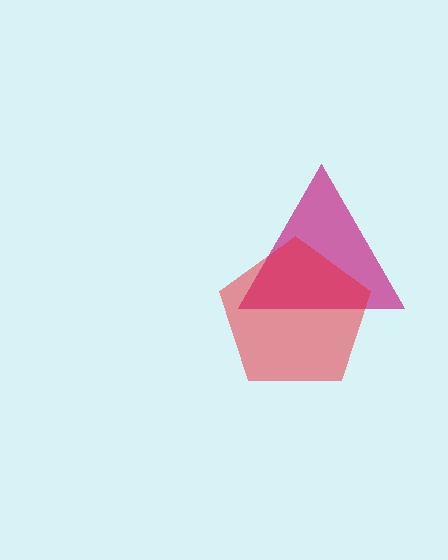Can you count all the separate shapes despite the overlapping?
Yes, there are 2 separate shapes.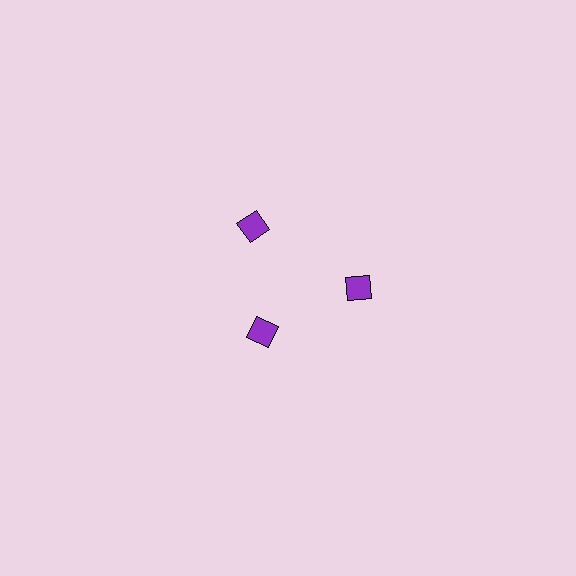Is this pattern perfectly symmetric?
No. The 3 purple squares are arranged in a ring, but one element near the 7 o'clock position is pulled inward toward the center, breaking the 3-fold rotational symmetry.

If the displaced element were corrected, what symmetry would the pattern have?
It would have 3-fold rotational symmetry — the pattern would map onto itself every 120 degrees.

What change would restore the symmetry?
The symmetry would be restored by moving it outward, back onto the ring so that all 3 squares sit at equal angles and equal distance from the center.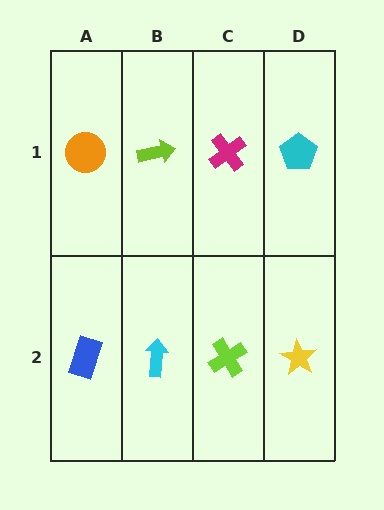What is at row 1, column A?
An orange circle.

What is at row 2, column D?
A yellow star.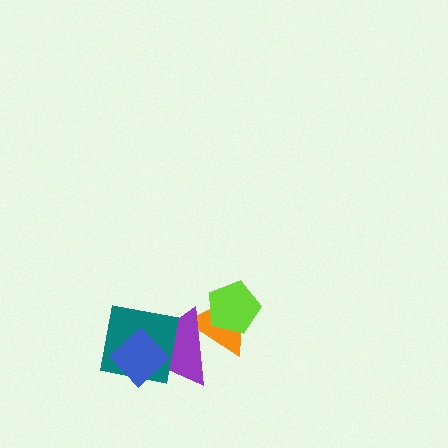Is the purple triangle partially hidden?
Yes, it is partially covered by another shape.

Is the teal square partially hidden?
Yes, it is partially covered by another shape.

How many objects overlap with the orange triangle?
2 objects overlap with the orange triangle.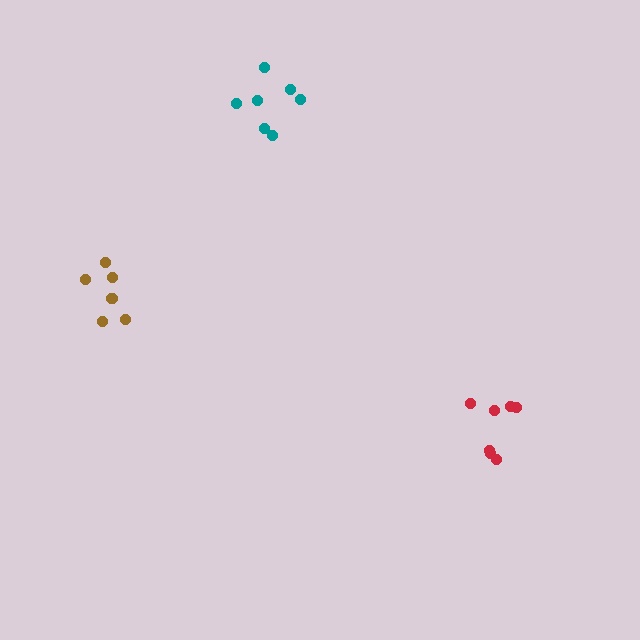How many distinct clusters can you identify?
There are 3 distinct clusters.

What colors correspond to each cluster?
The clusters are colored: red, teal, brown.